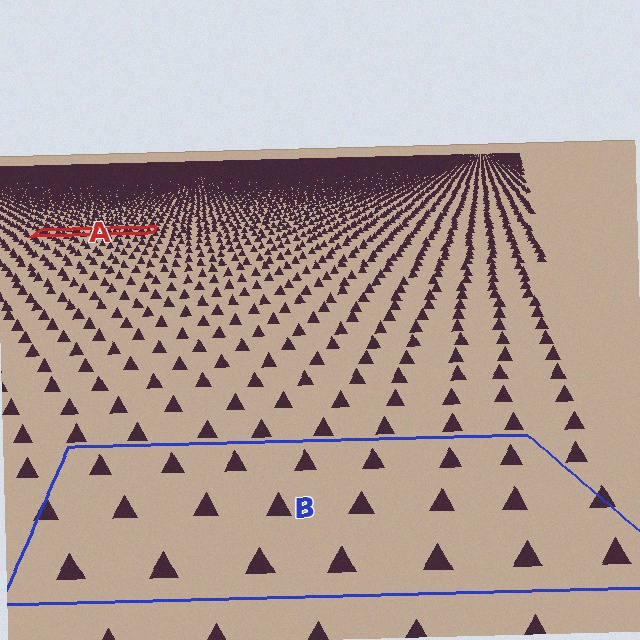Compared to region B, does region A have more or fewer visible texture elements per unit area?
Region A has more texture elements per unit area — they are packed more densely because it is farther away.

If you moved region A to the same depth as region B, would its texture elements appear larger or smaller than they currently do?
They would appear larger. At a closer depth, the same texture elements are projected at a bigger on-screen size.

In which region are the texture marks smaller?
The texture marks are smaller in region A, because it is farther away.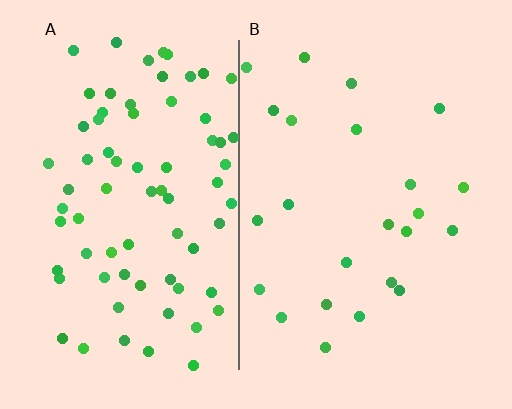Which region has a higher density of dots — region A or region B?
A (the left).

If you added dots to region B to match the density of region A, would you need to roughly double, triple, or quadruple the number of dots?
Approximately triple.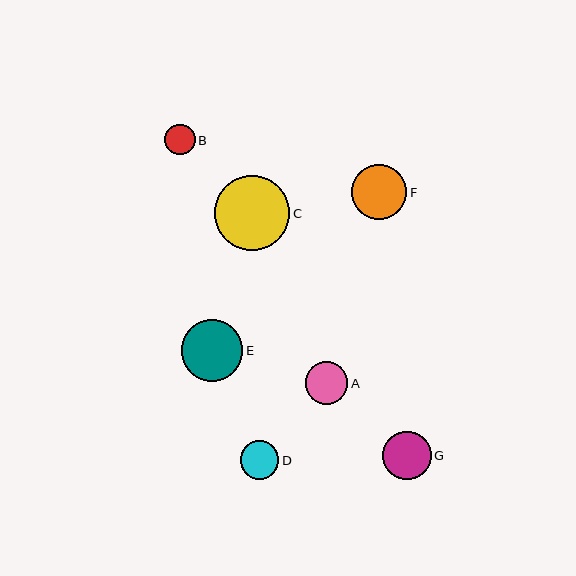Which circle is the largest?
Circle C is the largest with a size of approximately 75 pixels.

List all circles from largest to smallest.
From largest to smallest: C, E, F, G, A, D, B.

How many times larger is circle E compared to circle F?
Circle E is approximately 1.1 times the size of circle F.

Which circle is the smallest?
Circle B is the smallest with a size of approximately 30 pixels.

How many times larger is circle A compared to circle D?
Circle A is approximately 1.1 times the size of circle D.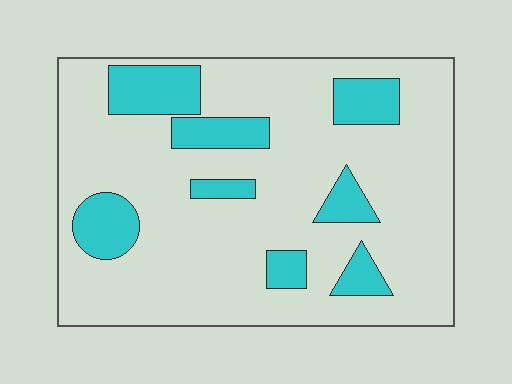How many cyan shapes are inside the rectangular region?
8.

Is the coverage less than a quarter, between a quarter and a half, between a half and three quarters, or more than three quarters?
Less than a quarter.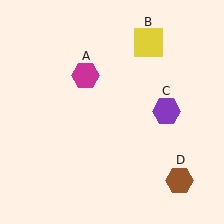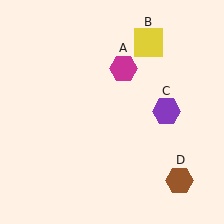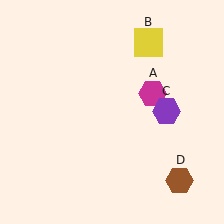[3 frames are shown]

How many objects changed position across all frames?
1 object changed position: magenta hexagon (object A).